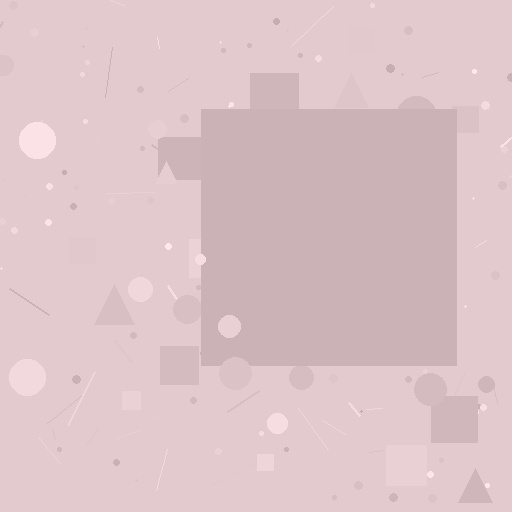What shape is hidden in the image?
A square is hidden in the image.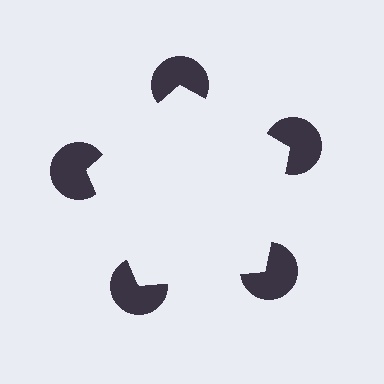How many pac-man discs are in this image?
There are 5 — one at each vertex of the illusory pentagon.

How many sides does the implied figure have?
5 sides.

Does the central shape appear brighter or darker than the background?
It typically appears slightly brighter than the background, even though no actual brightness change is drawn.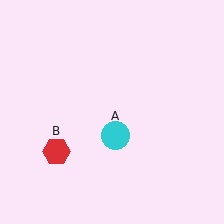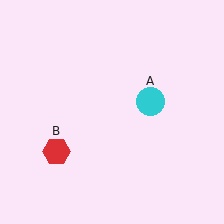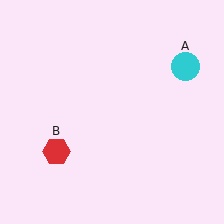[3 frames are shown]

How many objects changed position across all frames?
1 object changed position: cyan circle (object A).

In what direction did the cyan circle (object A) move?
The cyan circle (object A) moved up and to the right.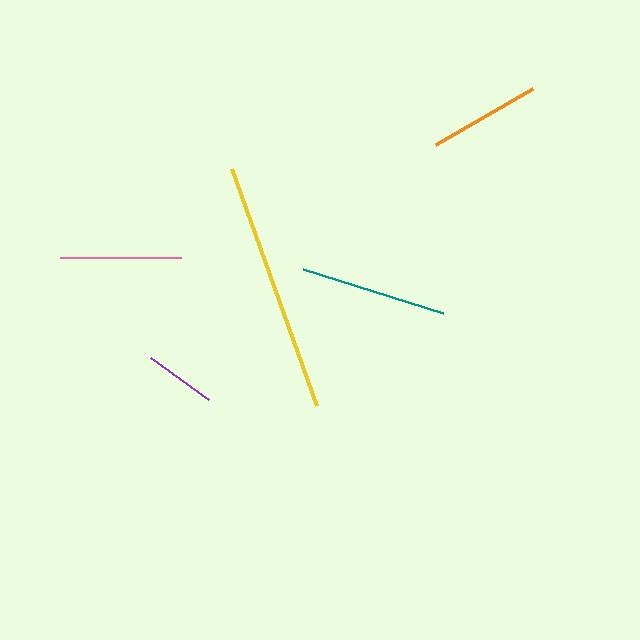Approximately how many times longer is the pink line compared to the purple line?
The pink line is approximately 1.7 times the length of the purple line.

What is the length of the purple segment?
The purple segment is approximately 72 pixels long.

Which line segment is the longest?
The yellow line is the longest at approximately 252 pixels.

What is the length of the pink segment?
The pink segment is approximately 121 pixels long.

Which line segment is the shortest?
The purple line is the shortest at approximately 72 pixels.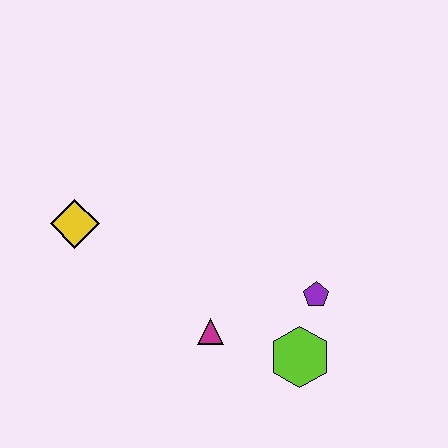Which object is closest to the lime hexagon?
The purple pentagon is closest to the lime hexagon.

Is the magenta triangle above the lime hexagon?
Yes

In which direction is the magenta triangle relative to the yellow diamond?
The magenta triangle is to the right of the yellow diamond.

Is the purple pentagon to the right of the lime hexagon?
Yes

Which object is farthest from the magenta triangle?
The yellow diamond is farthest from the magenta triangle.